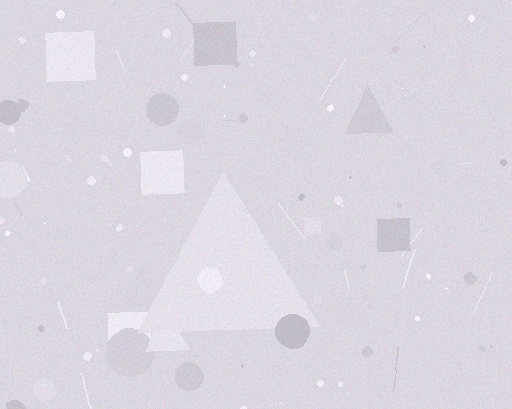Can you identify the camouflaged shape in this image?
The camouflaged shape is a triangle.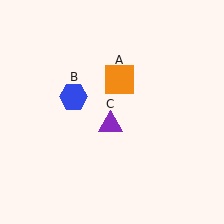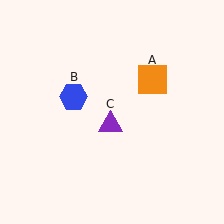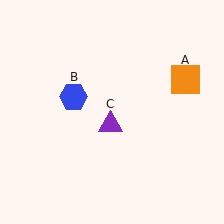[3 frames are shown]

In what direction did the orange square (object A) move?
The orange square (object A) moved right.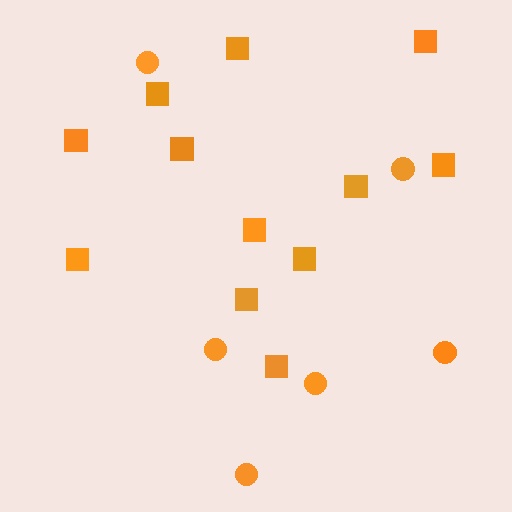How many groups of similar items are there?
There are 2 groups: one group of circles (6) and one group of squares (12).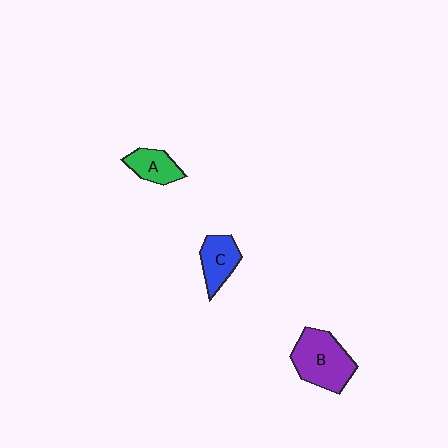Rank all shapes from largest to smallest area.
From largest to smallest: B (purple), C (blue), A (green).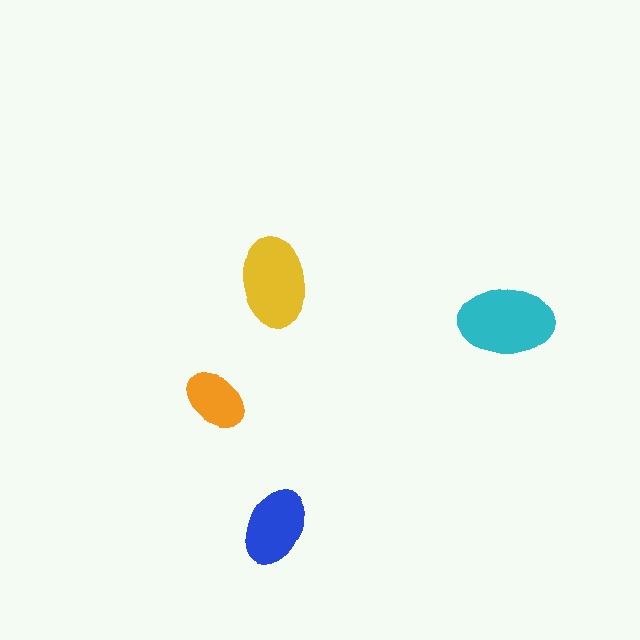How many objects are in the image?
There are 4 objects in the image.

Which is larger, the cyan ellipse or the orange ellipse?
The cyan one.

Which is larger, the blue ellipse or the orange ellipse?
The blue one.